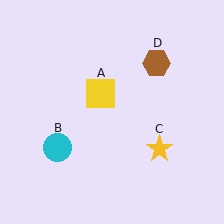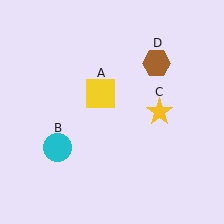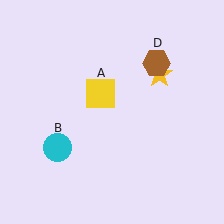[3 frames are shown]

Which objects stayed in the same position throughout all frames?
Yellow square (object A) and cyan circle (object B) and brown hexagon (object D) remained stationary.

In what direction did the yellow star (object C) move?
The yellow star (object C) moved up.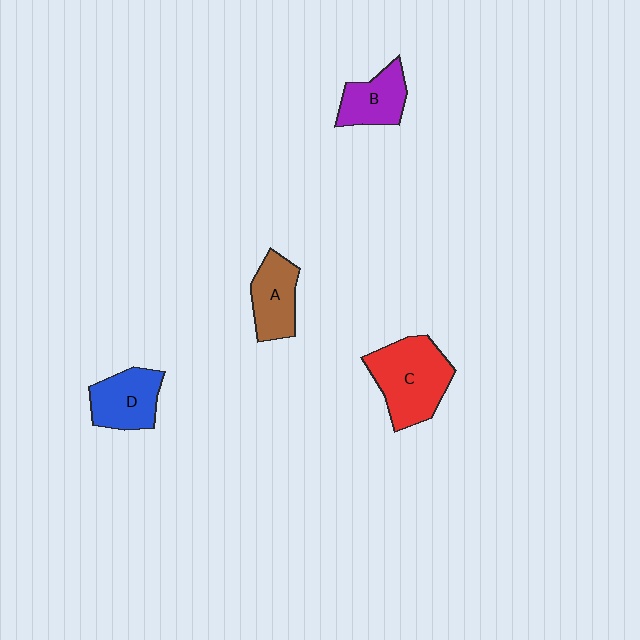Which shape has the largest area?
Shape C (red).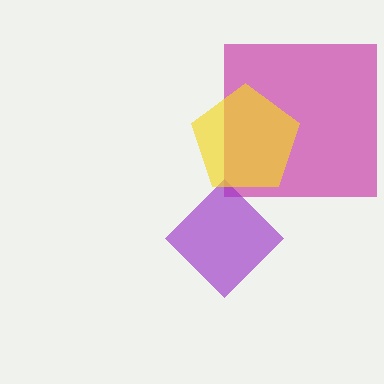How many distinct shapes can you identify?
There are 3 distinct shapes: a magenta square, a purple diamond, a yellow pentagon.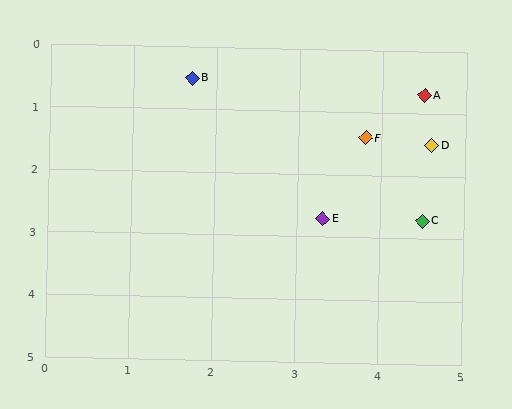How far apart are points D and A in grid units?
Points D and A are about 0.8 grid units apart.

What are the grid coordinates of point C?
Point C is at approximately (4.5, 2.7).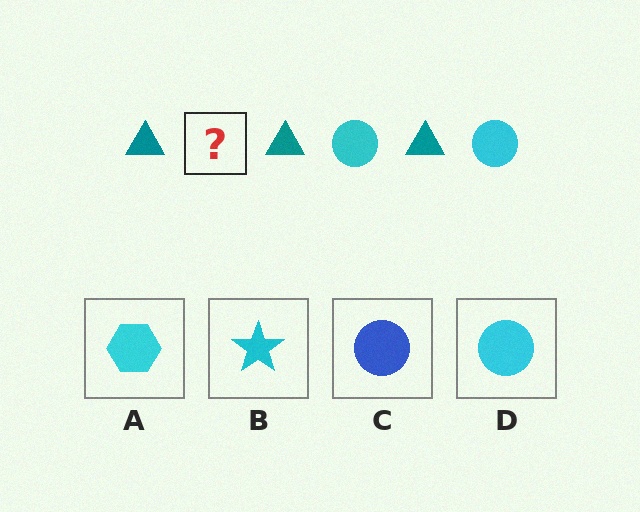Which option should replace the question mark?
Option D.